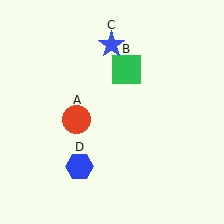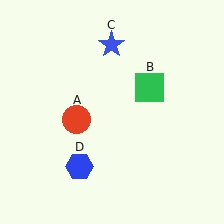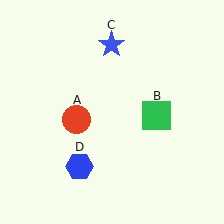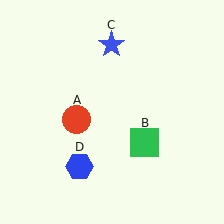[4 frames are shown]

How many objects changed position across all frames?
1 object changed position: green square (object B).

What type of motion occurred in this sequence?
The green square (object B) rotated clockwise around the center of the scene.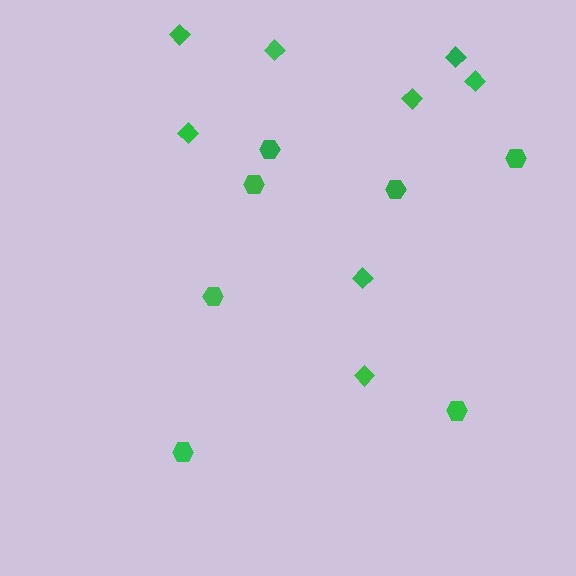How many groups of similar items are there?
There are 2 groups: one group of hexagons (7) and one group of diamonds (8).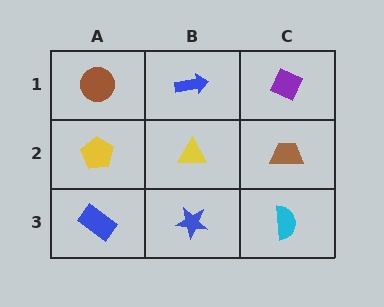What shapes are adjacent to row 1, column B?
A yellow triangle (row 2, column B), a brown circle (row 1, column A), a purple diamond (row 1, column C).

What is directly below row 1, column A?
A yellow pentagon.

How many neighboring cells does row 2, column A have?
3.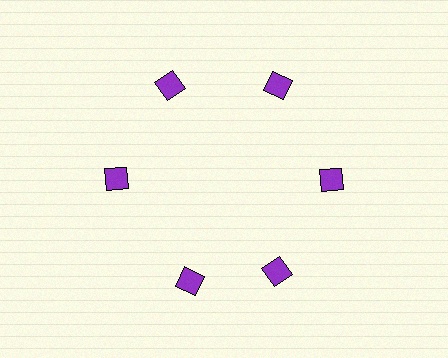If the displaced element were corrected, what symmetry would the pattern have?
It would have 6-fold rotational symmetry — the pattern would map onto itself every 60 degrees.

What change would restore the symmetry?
The symmetry would be restored by rotating it back into even spacing with its neighbors so that all 6 squares sit at equal angles and equal distance from the center.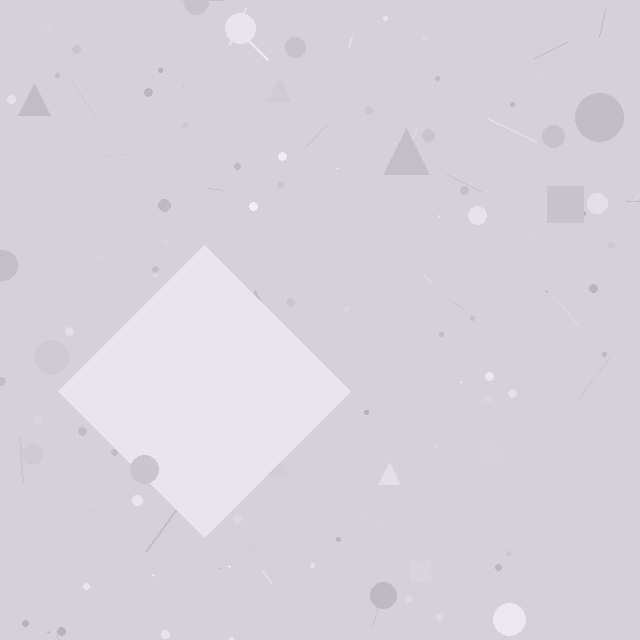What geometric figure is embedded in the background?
A diamond is embedded in the background.